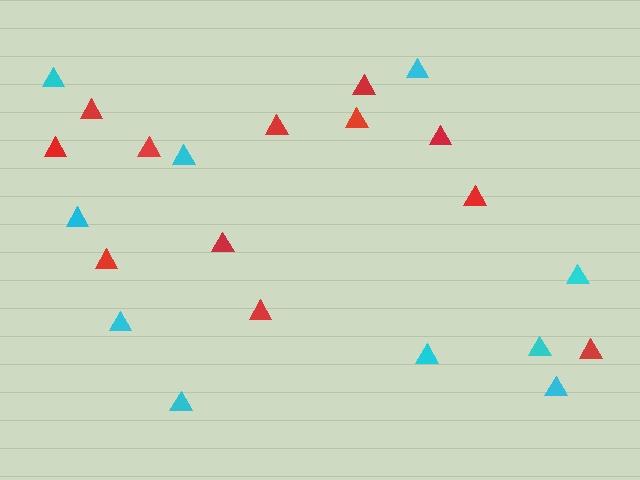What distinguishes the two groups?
There are 2 groups: one group of cyan triangles (10) and one group of red triangles (12).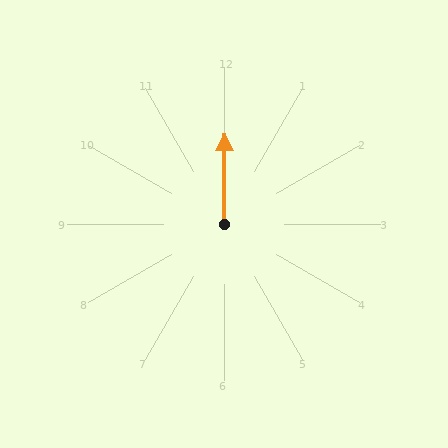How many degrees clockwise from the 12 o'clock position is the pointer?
Approximately 0 degrees.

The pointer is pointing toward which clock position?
Roughly 12 o'clock.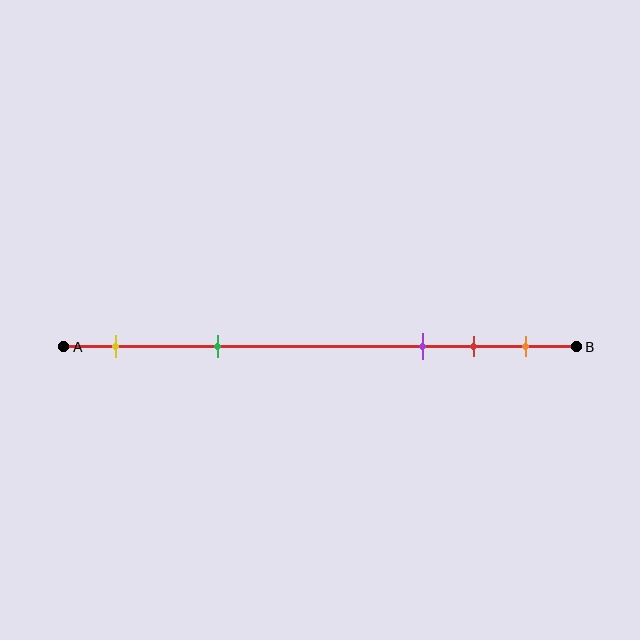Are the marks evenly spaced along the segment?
No, the marks are not evenly spaced.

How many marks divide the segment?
There are 5 marks dividing the segment.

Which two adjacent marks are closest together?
The red and orange marks are the closest adjacent pair.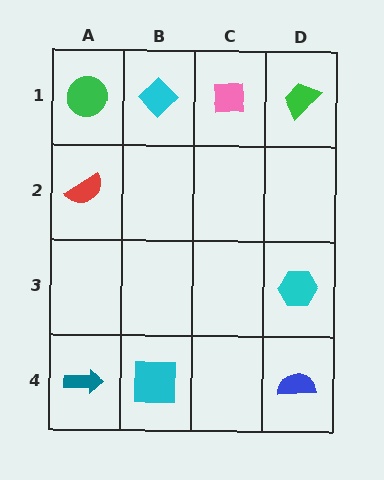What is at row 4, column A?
A teal arrow.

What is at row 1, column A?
A green circle.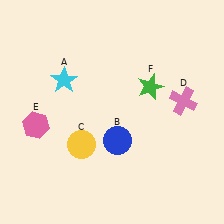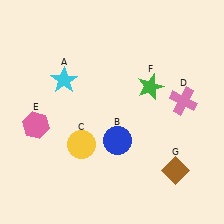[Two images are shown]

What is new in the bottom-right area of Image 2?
A brown diamond (G) was added in the bottom-right area of Image 2.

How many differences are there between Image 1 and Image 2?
There is 1 difference between the two images.